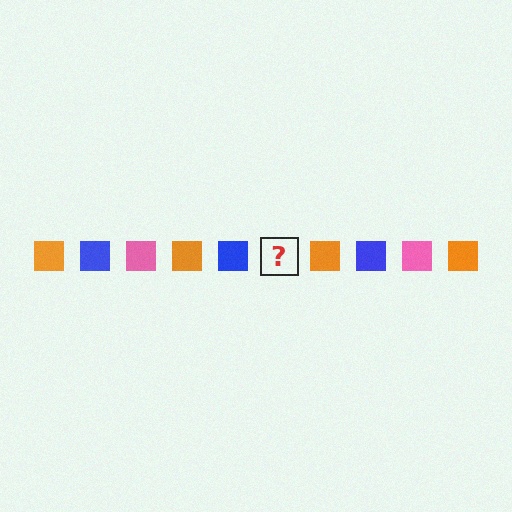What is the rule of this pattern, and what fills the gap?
The rule is that the pattern cycles through orange, blue, pink squares. The gap should be filled with a pink square.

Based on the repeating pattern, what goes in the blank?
The blank should be a pink square.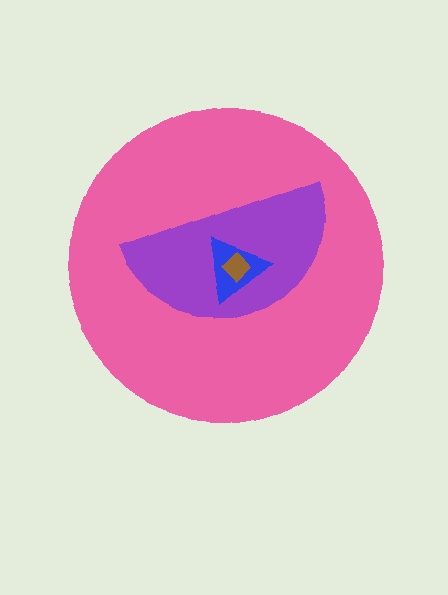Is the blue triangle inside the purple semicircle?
Yes.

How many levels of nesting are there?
4.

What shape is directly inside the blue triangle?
The brown diamond.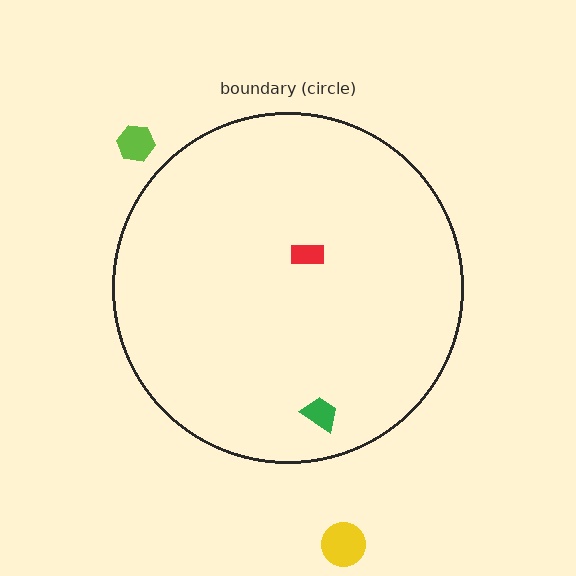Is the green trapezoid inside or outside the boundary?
Inside.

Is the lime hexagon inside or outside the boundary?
Outside.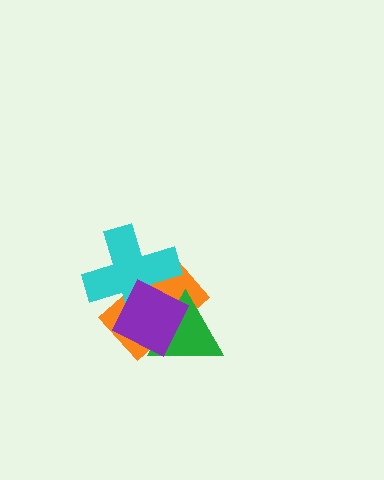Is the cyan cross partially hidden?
Yes, it is partially covered by another shape.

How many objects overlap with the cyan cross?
3 objects overlap with the cyan cross.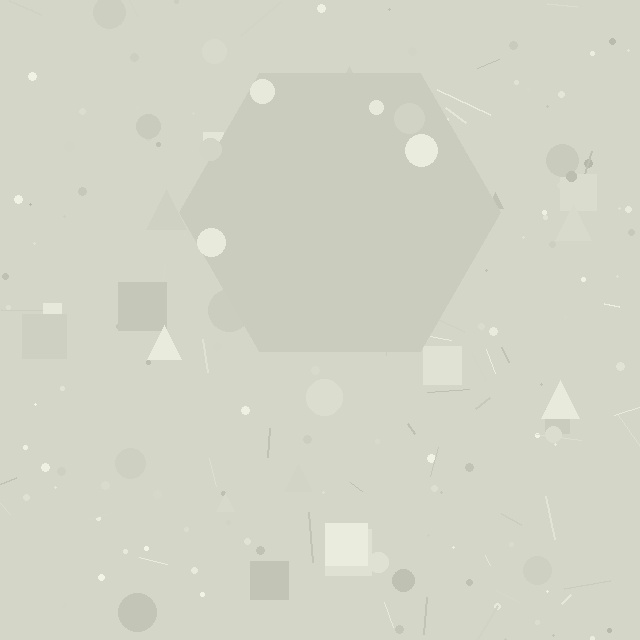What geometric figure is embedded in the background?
A hexagon is embedded in the background.